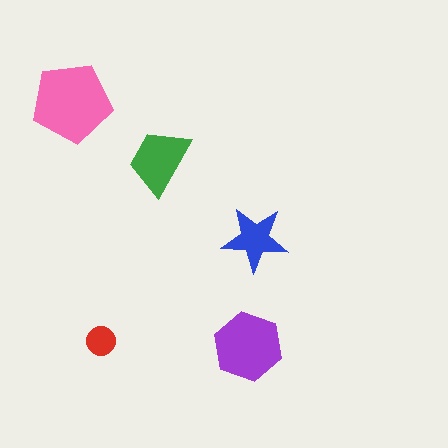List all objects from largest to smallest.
The pink pentagon, the purple hexagon, the green trapezoid, the blue star, the red circle.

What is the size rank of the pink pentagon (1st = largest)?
1st.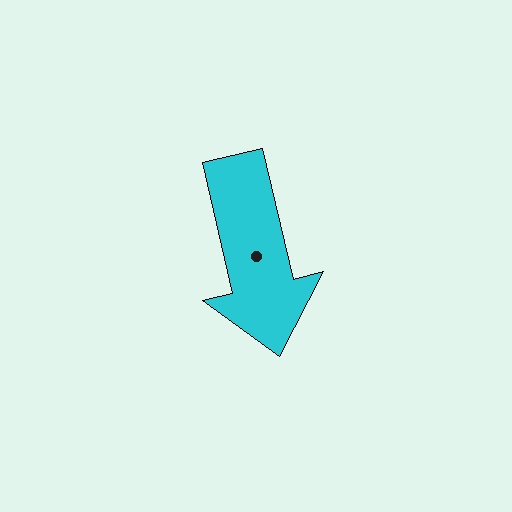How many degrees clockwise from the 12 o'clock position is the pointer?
Approximately 167 degrees.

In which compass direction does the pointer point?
South.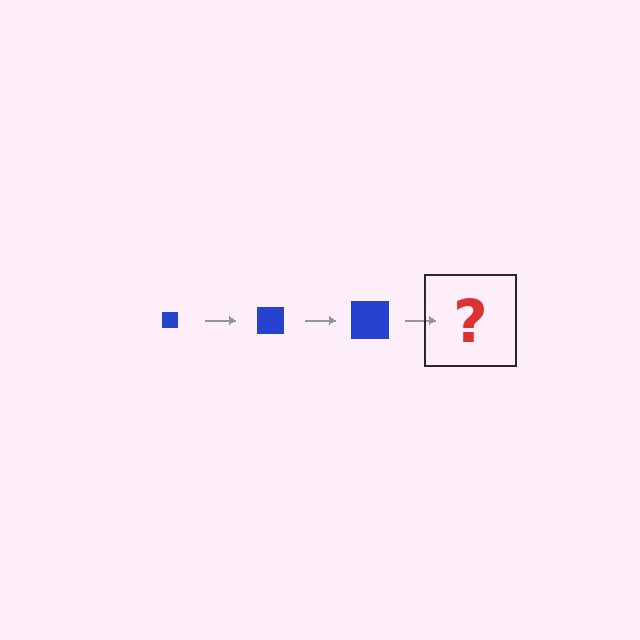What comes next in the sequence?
The next element should be a blue square, larger than the previous one.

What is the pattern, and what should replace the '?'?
The pattern is that the square gets progressively larger each step. The '?' should be a blue square, larger than the previous one.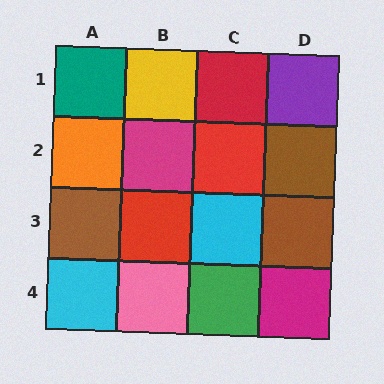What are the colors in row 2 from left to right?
Orange, magenta, red, brown.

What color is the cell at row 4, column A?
Cyan.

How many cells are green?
1 cell is green.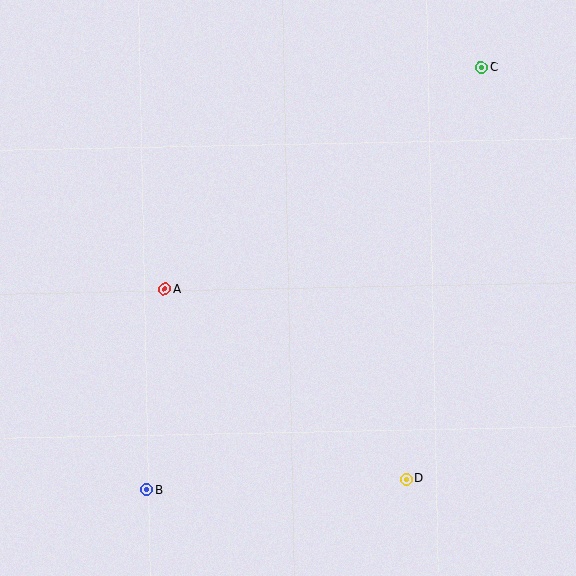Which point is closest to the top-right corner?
Point C is closest to the top-right corner.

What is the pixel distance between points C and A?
The distance between C and A is 387 pixels.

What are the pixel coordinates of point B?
Point B is at (147, 489).